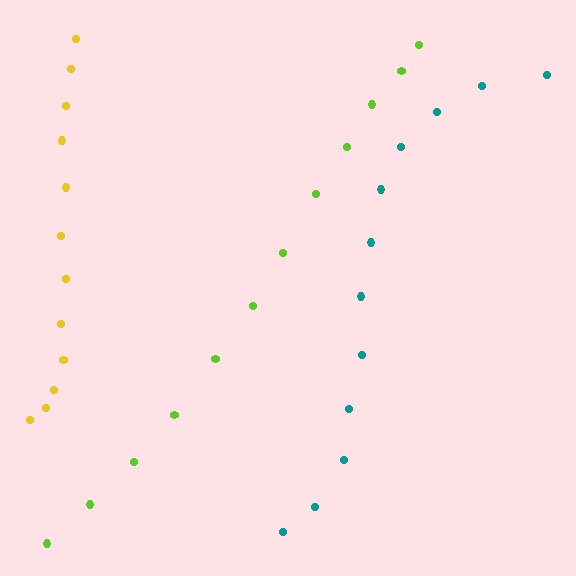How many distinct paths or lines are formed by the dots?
There are 3 distinct paths.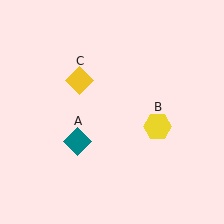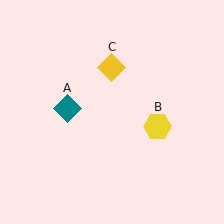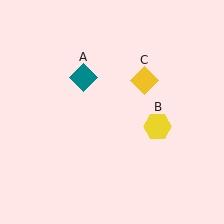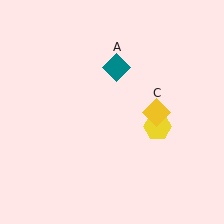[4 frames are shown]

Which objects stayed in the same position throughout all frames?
Yellow hexagon (object B) remained stationary.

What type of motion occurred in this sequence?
The teal diamond (object A), yellow diamond (object C) rotated clockwise around the center of the scene.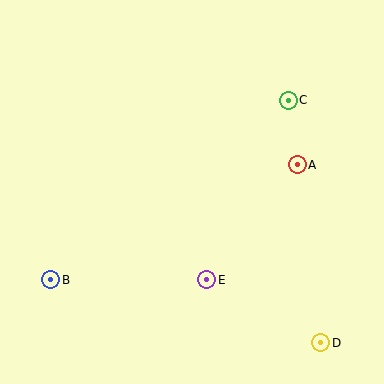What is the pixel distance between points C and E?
The distance between C and E is 197 pixels.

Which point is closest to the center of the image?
Point E at (207, 280) is closest to the center.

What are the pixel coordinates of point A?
Point A is at (297, 165).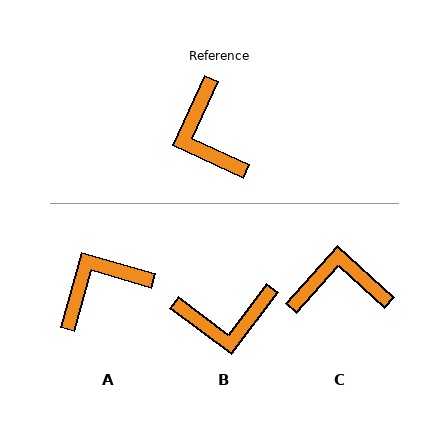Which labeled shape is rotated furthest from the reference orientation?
C, about 108 degrees away.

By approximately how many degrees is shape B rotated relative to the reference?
Approximately 78 degrees counter-clockwise.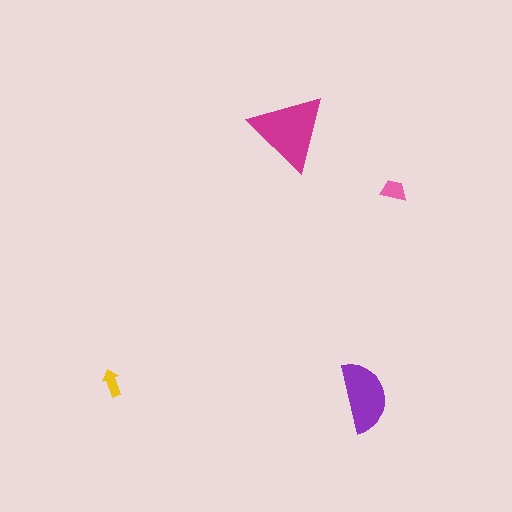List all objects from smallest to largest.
The yellow arrow, the pink trapezoid, the purple semicircle, the magenta triangle.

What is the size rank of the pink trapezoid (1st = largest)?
3rd.